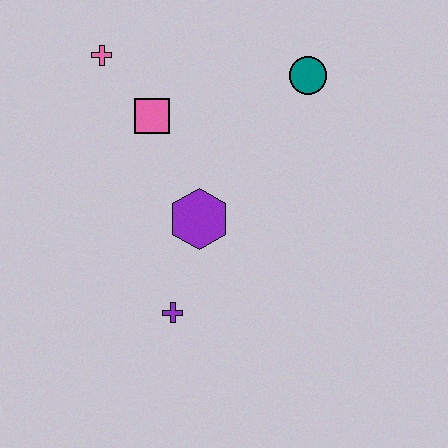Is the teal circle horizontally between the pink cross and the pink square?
No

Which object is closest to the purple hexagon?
The purple cross is closest to the purple hexagon.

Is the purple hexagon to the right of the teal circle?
No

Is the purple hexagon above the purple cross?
Yes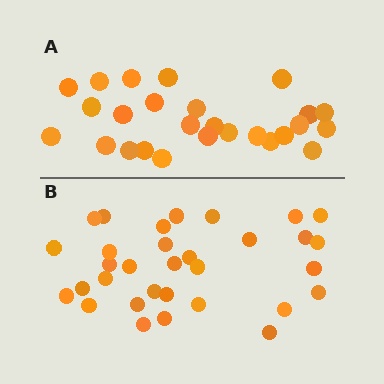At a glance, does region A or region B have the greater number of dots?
Region B (the bottom region) has more dots.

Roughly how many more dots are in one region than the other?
Region B has about 6 more dots than region A.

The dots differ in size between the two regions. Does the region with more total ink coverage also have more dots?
No. Region A has more total ink coverage because its dots are larger, but region B actually contains more individual dots. Total area can be misleading — the number of items is what matters here.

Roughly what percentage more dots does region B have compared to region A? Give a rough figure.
About 25% more.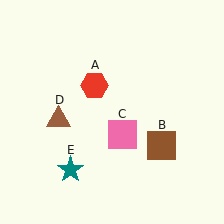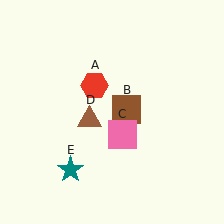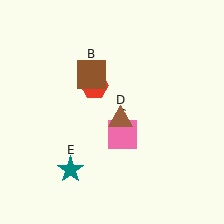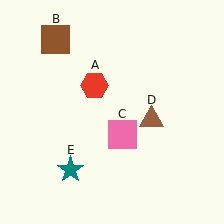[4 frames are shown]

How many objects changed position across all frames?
2 objects changed position: brown square (object B), brown triangle (object D).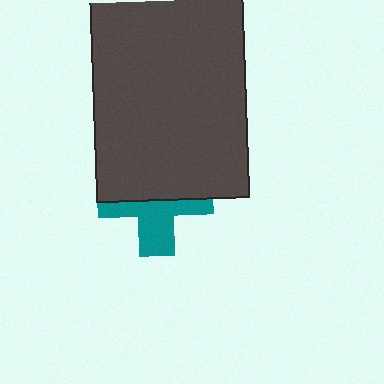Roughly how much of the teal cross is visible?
About half of it is visible (roughly 47%).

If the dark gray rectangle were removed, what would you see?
You would see the complete teal cross.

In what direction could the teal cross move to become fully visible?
The teal cross could move down. That would shift it out from behind the dark gray rectangle entirely.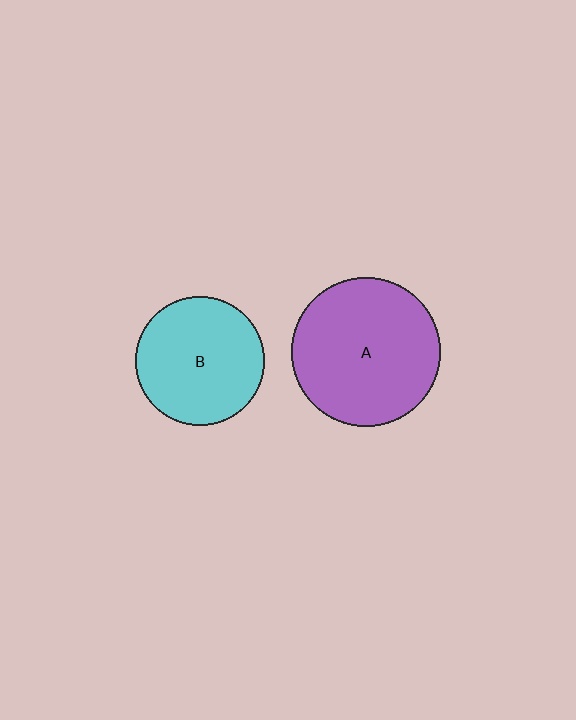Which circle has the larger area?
Circle A (purple).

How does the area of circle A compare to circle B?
Approximately 1.3 times.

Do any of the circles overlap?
No, none of the circles overlap.